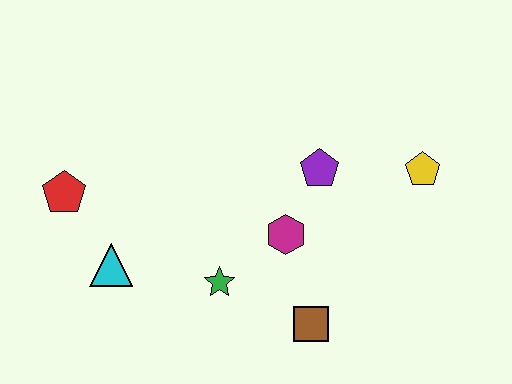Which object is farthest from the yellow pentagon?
The red pentagon is farthest from the yellow pentagon.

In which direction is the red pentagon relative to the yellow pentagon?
The red pentagon is to the left of the yellow pentagon.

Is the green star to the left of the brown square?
Yes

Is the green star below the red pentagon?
Yes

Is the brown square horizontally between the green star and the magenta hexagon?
No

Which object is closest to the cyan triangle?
The red pentagon is closest to the cyan triangle.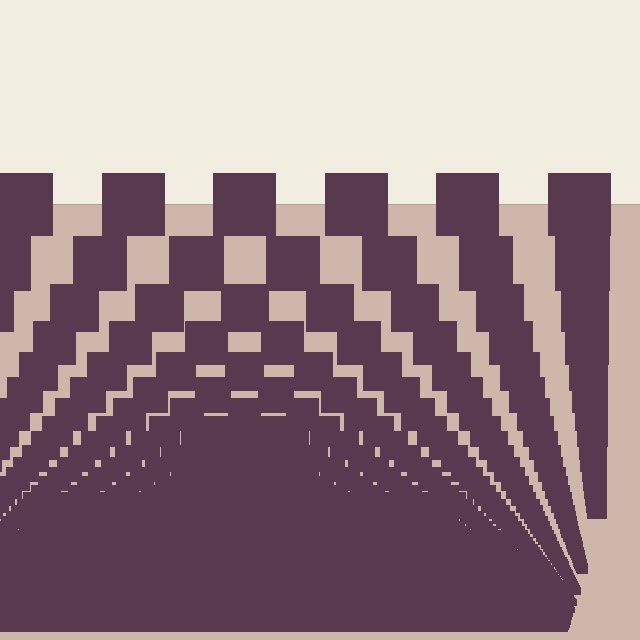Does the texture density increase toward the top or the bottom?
Density increases toward the bottom.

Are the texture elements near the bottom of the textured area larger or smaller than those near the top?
Smaller. The gradient is inverted — elements near the bottom are smaller and denser.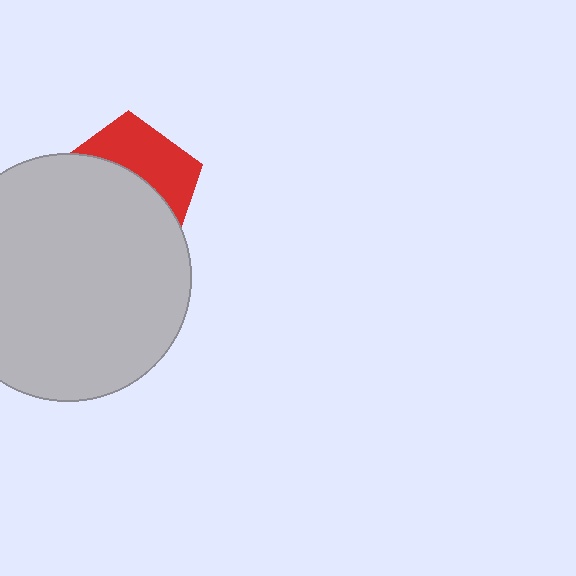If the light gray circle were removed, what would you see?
You would see the complete red pentagon.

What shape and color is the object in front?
The object in front is a light gray circle.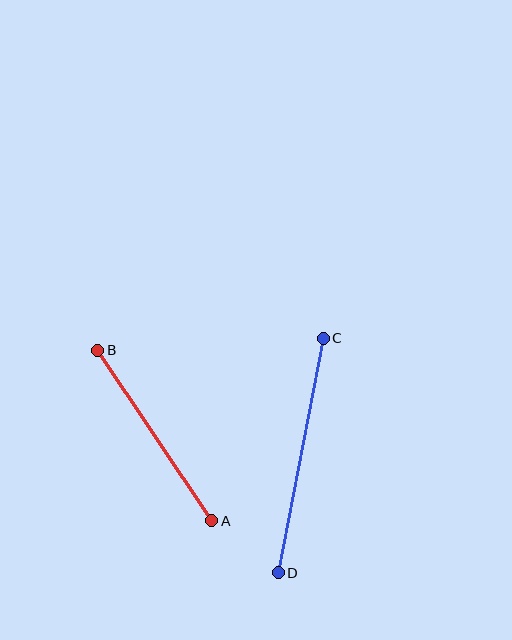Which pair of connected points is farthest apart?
Points C and D are farthest apart.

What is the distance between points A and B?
The distance is approximately 205 pixels.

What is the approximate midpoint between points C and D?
The midpoint is at approximately (301, 456) pixels.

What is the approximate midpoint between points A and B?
The midpoint is at approximately (155, 435) pixels.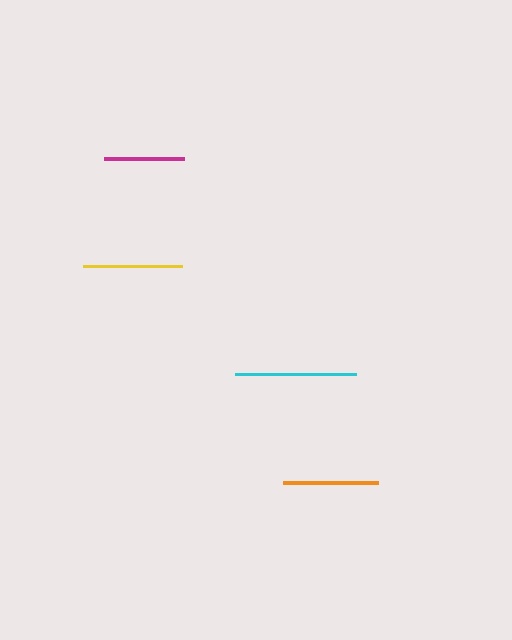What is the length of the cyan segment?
The cyan segment is approximately 121 pixels long.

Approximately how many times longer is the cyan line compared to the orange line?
The cyan line is approximately 1.3 times the length of the orange line.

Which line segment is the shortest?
The magenta line is the shortest at approximately 79 pixels.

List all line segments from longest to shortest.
From longest to shortest: cyan, yellow, orange, magenta.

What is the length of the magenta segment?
The magenta segment is approximately 79 pixels long.